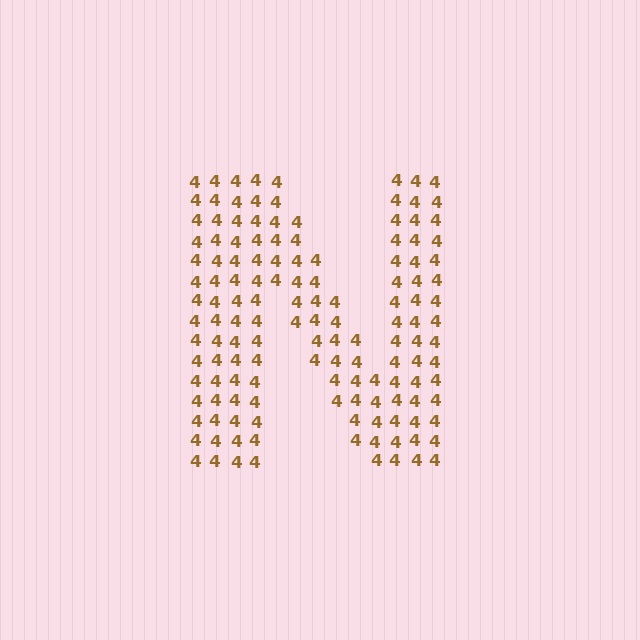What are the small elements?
The small elements are digit 4's.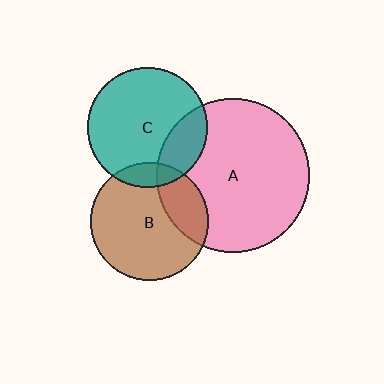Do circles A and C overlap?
Yes.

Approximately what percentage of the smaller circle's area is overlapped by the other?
Approximately 20%.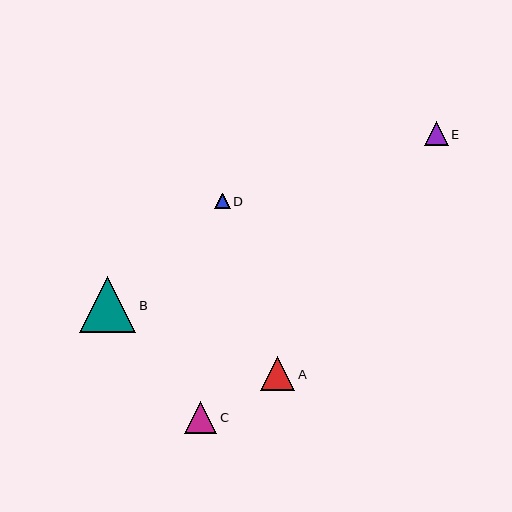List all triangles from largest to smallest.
From largest to smallest: B, A, C, E, D.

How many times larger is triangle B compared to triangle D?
Triangle B is approximately 3.5 times the size of triangle D.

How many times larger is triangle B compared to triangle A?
Triangle B is approximately 1.6 times the size of triangle A.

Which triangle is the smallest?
Triangle D is the smallest with a size of approximately 16 pixels.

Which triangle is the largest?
Triangle B is the largest with a size of approximately 56 pixels.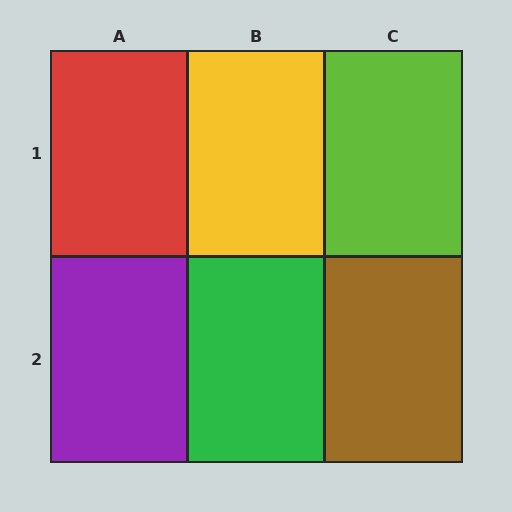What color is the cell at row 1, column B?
Yellow.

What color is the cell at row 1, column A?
Red.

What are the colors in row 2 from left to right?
Purple, green, brown.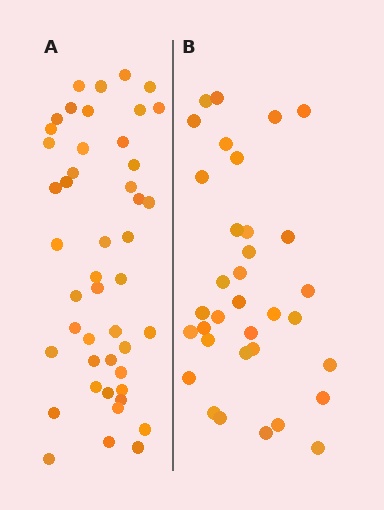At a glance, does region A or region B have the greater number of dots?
Region A (the left region) has more dots.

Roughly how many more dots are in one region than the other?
Region A has roughly 12 or so more dots than region B.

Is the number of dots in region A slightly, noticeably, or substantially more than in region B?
Region A has noticeably more, but not dramatically so. The ratio is roughly 1.4 to 1.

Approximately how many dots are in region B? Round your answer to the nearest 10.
About 30 dots. (The exact count is 34, which rounds to 30.)